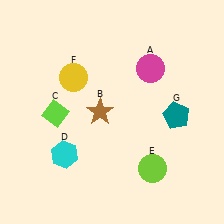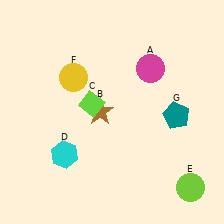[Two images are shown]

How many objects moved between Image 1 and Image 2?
2 objects moved between the two images.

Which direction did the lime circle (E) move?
The lime circle (E) moved right.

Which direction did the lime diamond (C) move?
The lime diamond (C) moved right.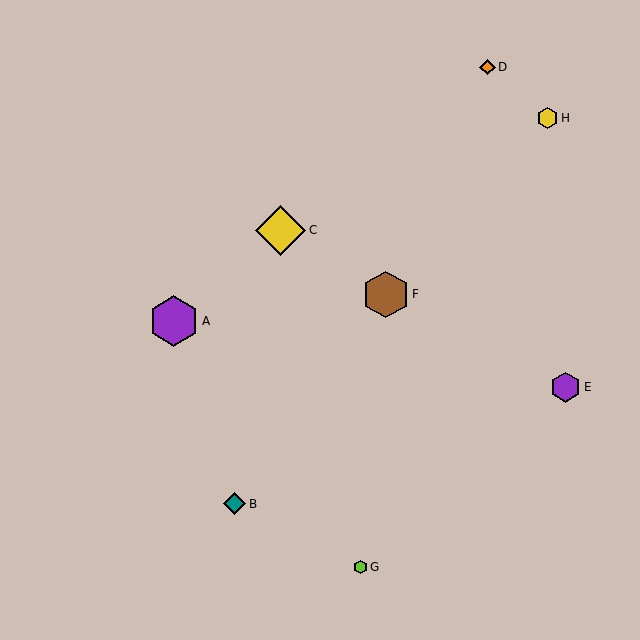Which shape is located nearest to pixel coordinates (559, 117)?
The yellow hexagon (labeled H) at (548, 118) is nearest to that location.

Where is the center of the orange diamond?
The center of the orange diamond is at (488, 67).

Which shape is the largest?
The purple hexagon (labeled A) is the largest.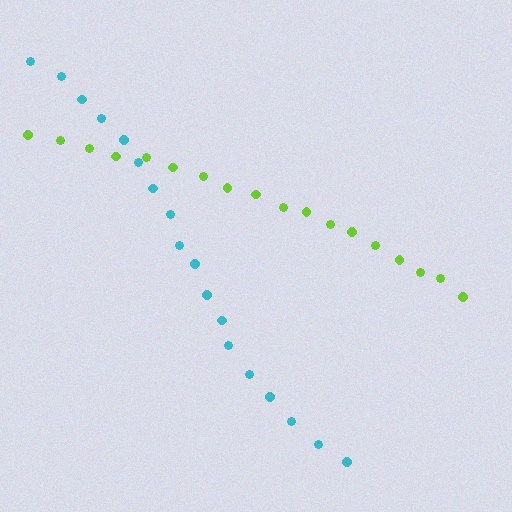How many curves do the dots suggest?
There are 2 distinct paths.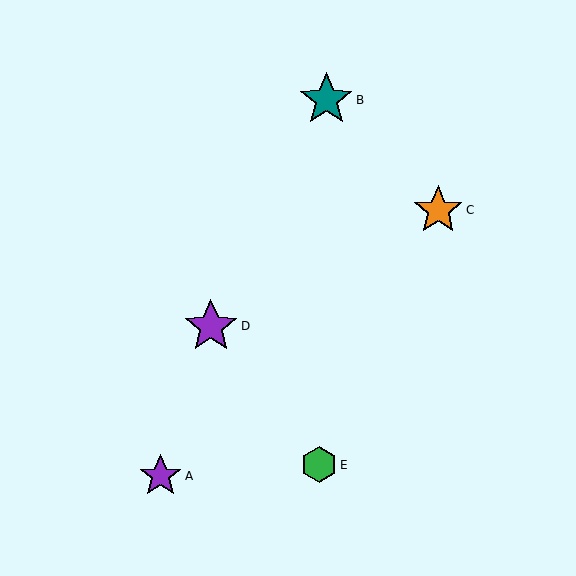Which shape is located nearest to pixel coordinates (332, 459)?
The green hexagon (labeled E) at (319, 465) is nearest to that location.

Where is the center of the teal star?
The center of the teal star is at (326, 100).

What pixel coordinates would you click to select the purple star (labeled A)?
Click at (160, 476) to select the purple star A.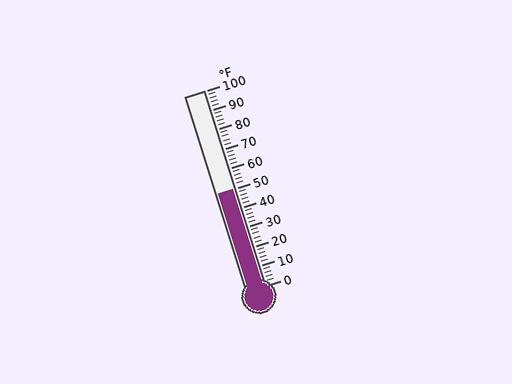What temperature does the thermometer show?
The thermometer shows approximately 50°F.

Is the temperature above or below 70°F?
The temperature is below 70°F.